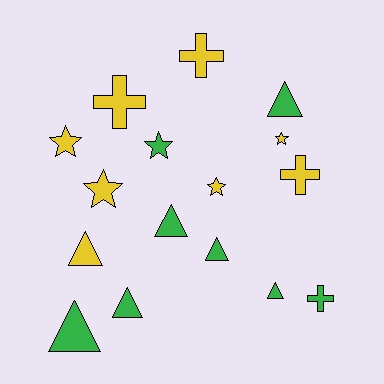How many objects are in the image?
There are 16 objects.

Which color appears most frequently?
Yellow, with 8 objects.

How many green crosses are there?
There is 1 green cross.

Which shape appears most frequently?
Triangle, with 7 objects.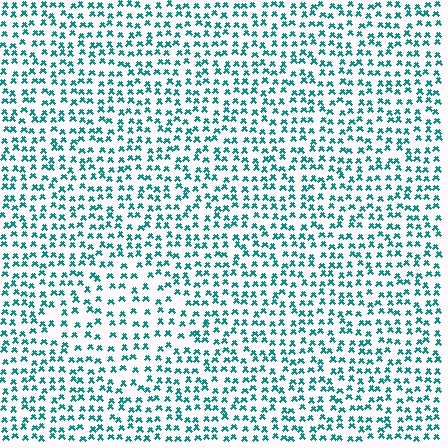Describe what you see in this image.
The image contains small teal elements arranged at two different densities. A diamond-shaped region is visible where the elements are less densely packed than the surrounding area.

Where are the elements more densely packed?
The elements are more densely packed outside the diamond boundary.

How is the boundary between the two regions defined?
The boundary is defined by a change in element density (approximately 1.5x ratio). All elements are the same color, size, and shape.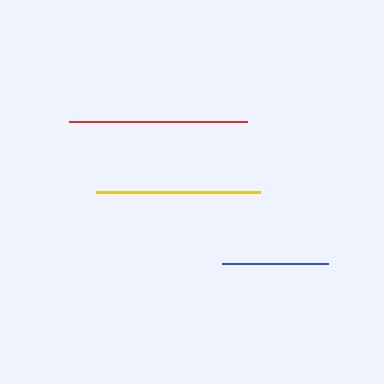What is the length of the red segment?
The red segment is approximately 178 pixels long.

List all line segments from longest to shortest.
From longest to shortest: red, yellow, blue.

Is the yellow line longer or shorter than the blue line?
The yellow line is longer than the blue line.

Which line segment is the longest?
The red line is the longest at approximately 178 pixels.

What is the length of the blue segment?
The blue segment is approximately 107 pixels long.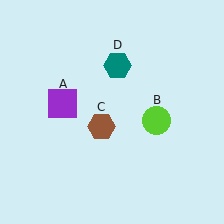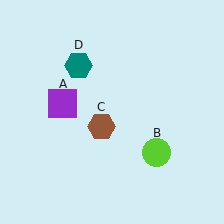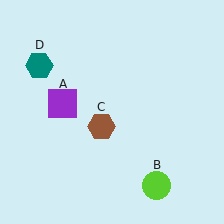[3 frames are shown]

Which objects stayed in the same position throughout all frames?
Purple square (object A) and brown hexagon (object C) remained stationary.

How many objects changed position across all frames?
2 objects changed position: lime circle (object B), teal hexagon (object D).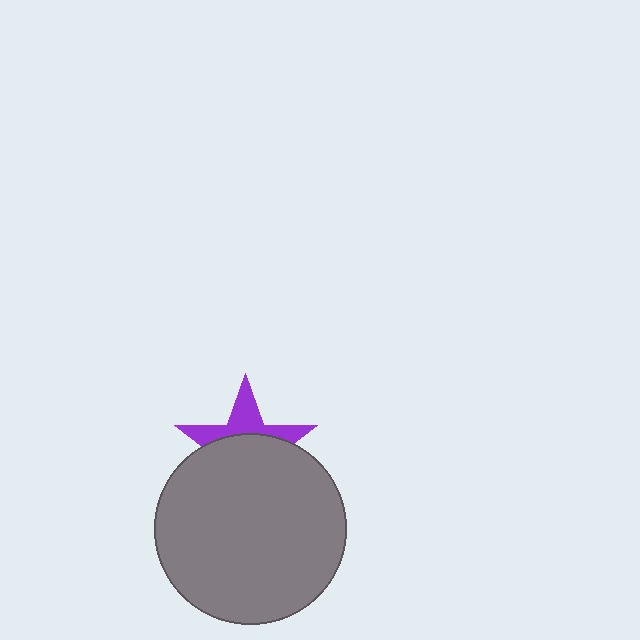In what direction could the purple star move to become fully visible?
The purple star could move up. That would shift it out from behind the gray circle entirely.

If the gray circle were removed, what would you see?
You would see the complete purple star.